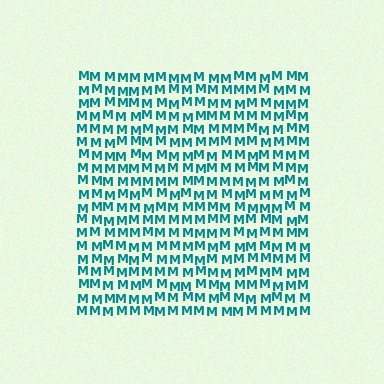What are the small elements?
The small elements are letter M's.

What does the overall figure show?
The overall figure shows a square.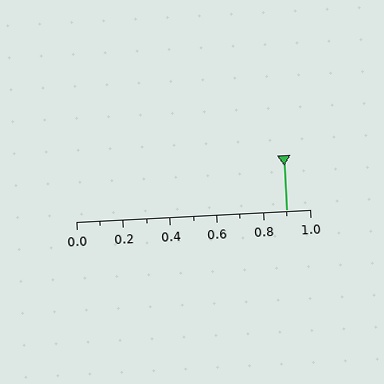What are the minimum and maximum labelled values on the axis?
The axis runs from 0.0 to 1.0.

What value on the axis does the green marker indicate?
The marker indicates approximately 0.9.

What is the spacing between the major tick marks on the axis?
The major ticks are spaced 0.2 apart.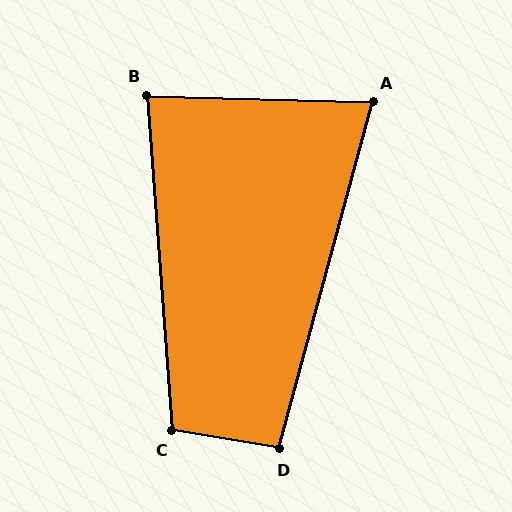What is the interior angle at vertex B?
Approximately 84 degrees (acute).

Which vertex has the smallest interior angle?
A, at approximately 76 degrees.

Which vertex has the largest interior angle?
C, at approximately 104 degrees.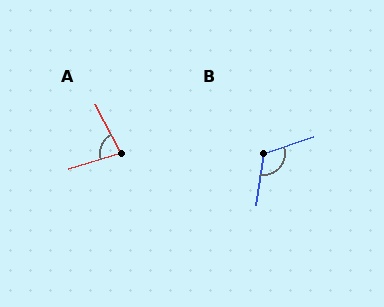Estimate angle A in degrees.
Approximately 80 degrees.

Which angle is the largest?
B, at approximately 117 degrees.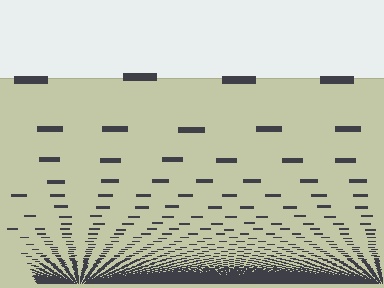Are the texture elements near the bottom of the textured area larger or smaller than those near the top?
Smaller. The gradient is inverted — elements near the bottom are smaller and denser.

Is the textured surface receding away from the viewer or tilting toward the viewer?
The surface appears to tilt toward the viewer. Texture elements get larger and sparser toward the top.